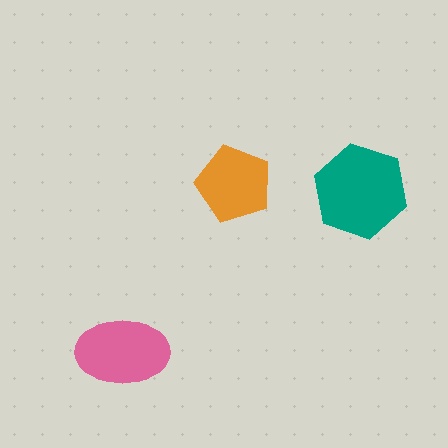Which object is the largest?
The teal hexagon.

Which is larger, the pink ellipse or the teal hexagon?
The teal hexagon.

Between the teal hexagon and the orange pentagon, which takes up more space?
The teal hexagon.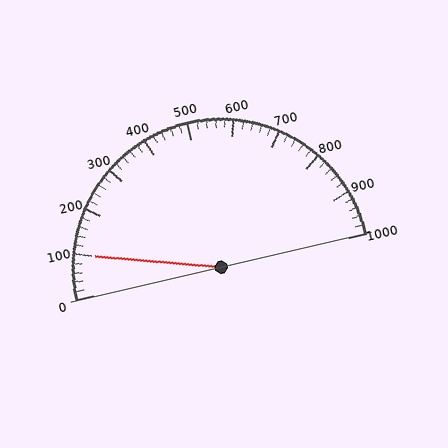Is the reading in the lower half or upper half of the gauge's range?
The reading is in the lower half of the range (0 to 1000).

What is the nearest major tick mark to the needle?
The nearest major tick mark is 100.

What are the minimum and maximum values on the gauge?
The gauge ranges from 0 to 1000.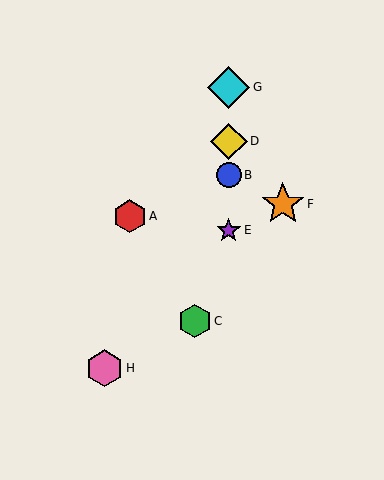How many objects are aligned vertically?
4 objects (B, D, E, G) are aligned vertically.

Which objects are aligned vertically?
Objects B, D, E, G are aligned vertically.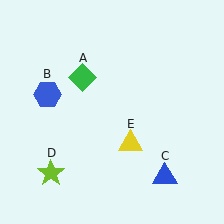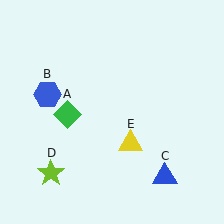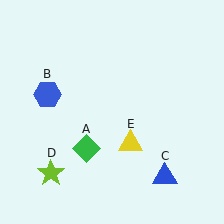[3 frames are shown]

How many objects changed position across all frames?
1 object changed position: green diamond (object A).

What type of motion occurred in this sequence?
The green diamond (object A) rotated counterclockwise around the center of the scene.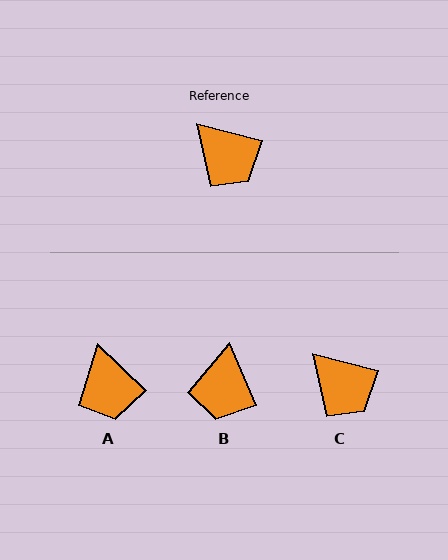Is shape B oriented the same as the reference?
No, it is off by about 52 degrees.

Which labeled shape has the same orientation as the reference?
C.